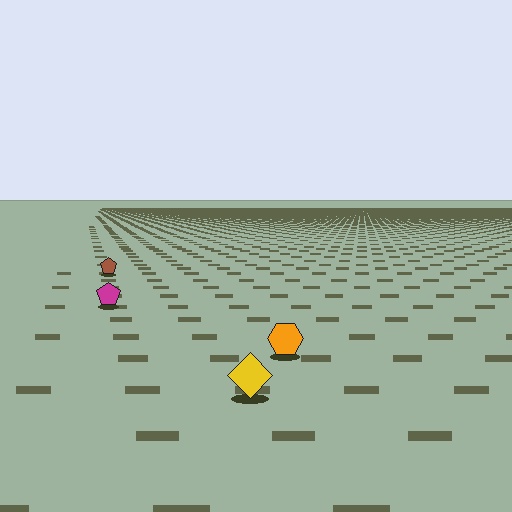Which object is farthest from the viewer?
The brown pentagon is farthest from the viewer. It appears smaller and the ground texture around it is denser.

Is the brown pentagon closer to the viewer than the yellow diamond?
No. The yellow diamond is closer — you can tell from the texture gradient: the ground texture is coarser near it.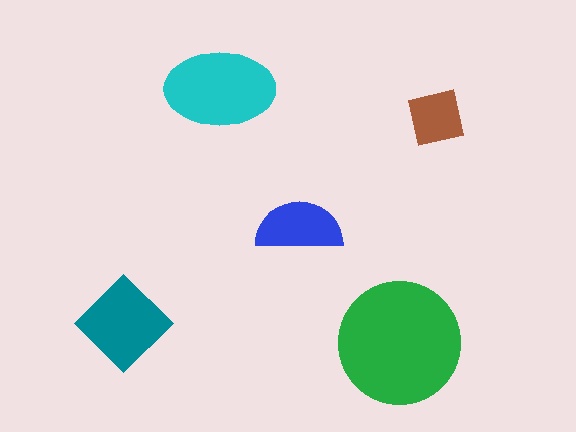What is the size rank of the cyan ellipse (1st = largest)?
2nd.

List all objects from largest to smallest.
The green circle, the cyan ellipse, the teal diamond, the blue semicircle, the brown square.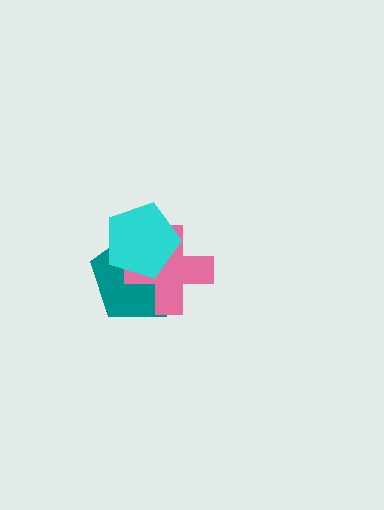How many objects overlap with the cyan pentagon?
2 objects overlap with the cyan pentagon.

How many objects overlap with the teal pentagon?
2 objects overlap with the teal pentagon.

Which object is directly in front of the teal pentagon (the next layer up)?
The pink cross is directly in front of the teal pentagon.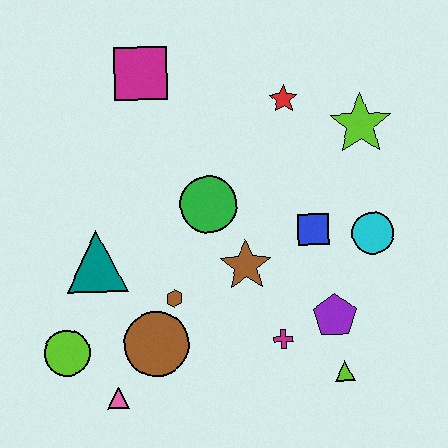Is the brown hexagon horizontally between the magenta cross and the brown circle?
Yes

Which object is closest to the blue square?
The cyan circle is closest to the blue square.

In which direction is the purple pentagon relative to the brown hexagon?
The purple pentagon is to the right of the brown hexagon.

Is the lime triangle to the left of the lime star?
Yes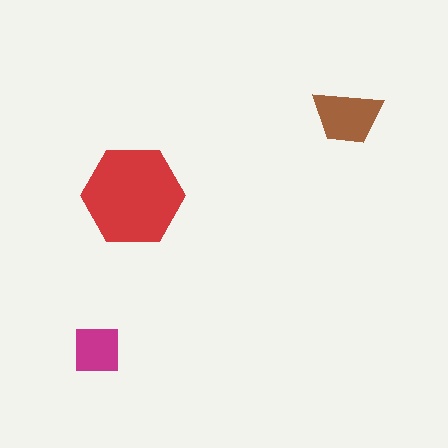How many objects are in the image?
There are 3 objects in the image.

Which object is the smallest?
The magenta square.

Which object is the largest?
The red hexagon.